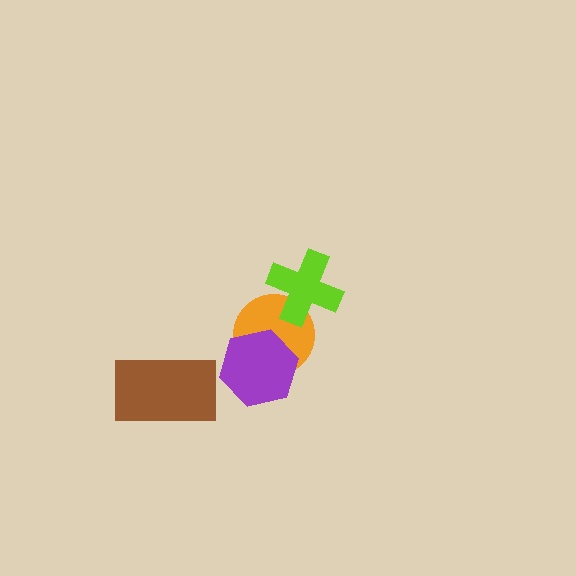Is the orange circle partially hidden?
Yes, it is partially covered by another shape.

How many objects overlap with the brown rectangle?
0 objects overlap with the brown rectangle.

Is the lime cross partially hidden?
No, no other shape covers it.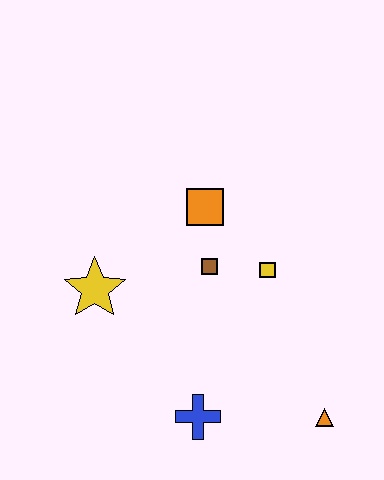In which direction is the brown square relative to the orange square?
The brown square is below the orange square.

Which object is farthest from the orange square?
The orange triangle is farthest from the orange square.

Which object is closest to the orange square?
The brown square is closest to the orange square.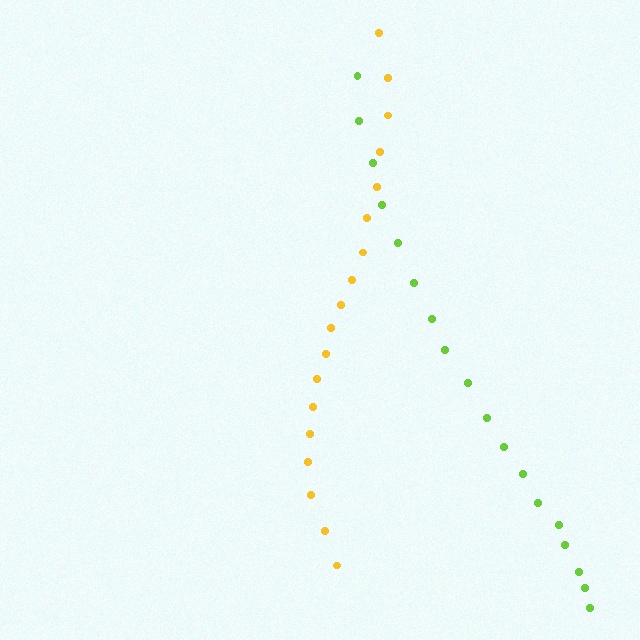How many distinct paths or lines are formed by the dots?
There are 2 distinct paths.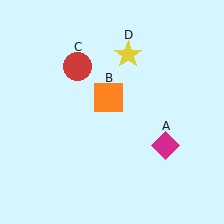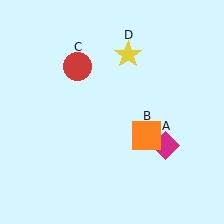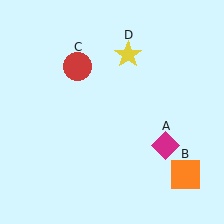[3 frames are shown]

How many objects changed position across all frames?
1 object changed position: orange square (object B).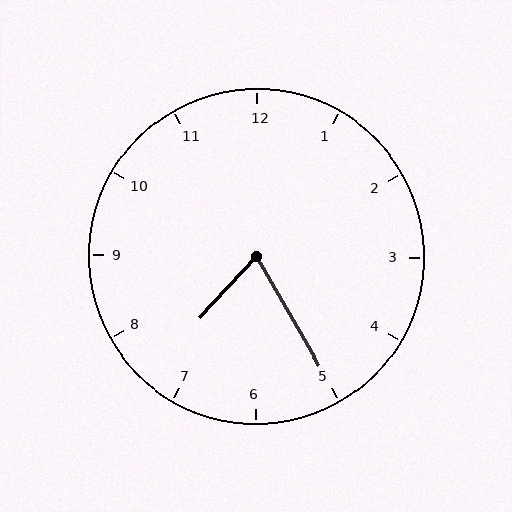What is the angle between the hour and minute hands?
Approximately 72 degrees.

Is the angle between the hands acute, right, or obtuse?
It is acute.